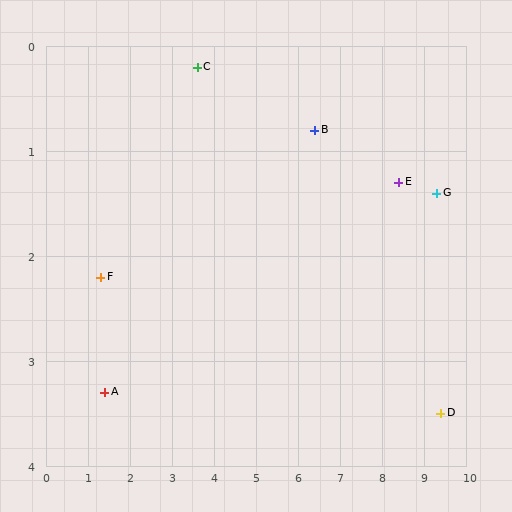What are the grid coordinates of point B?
Point B is at approximately (6.4, 0.8).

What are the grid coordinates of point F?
Point F is at approximately (1.3, 2.2).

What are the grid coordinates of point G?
Point G is at approximately (9.3, 1.4).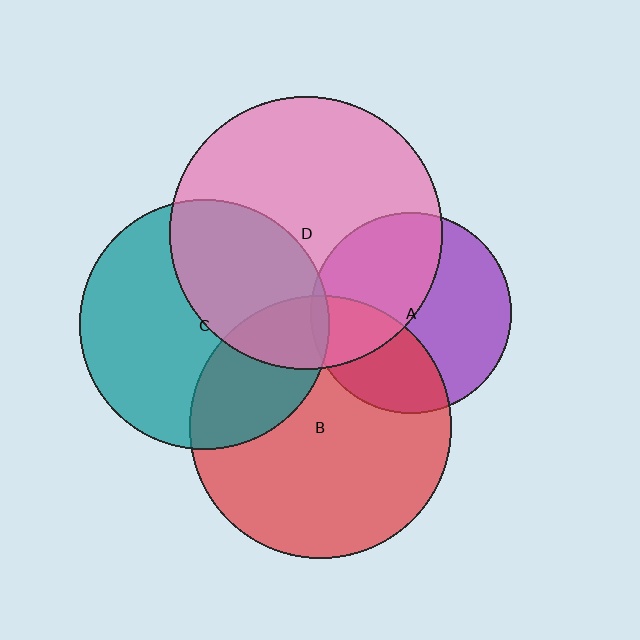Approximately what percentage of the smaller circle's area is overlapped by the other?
Approximately 35%.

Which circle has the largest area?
Circle D (pink).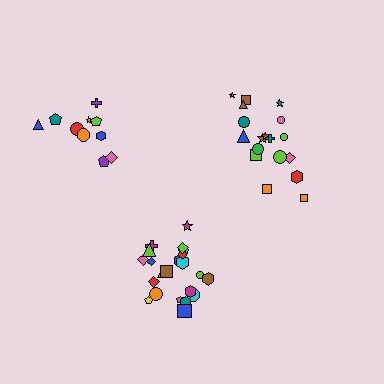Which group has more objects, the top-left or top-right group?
The top-right group.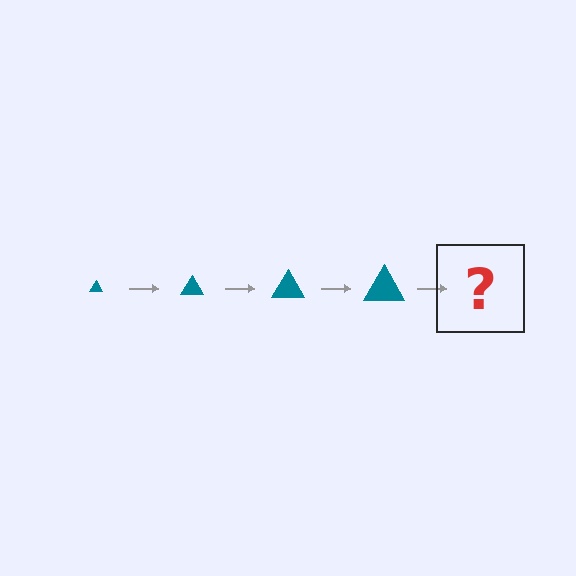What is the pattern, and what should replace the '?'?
The pattern is that the triangle gets progressively larger each step. The '?' should be a teal triangle, larger than the previous one.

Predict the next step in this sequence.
The next step is a teal triangle, larger than the previous one.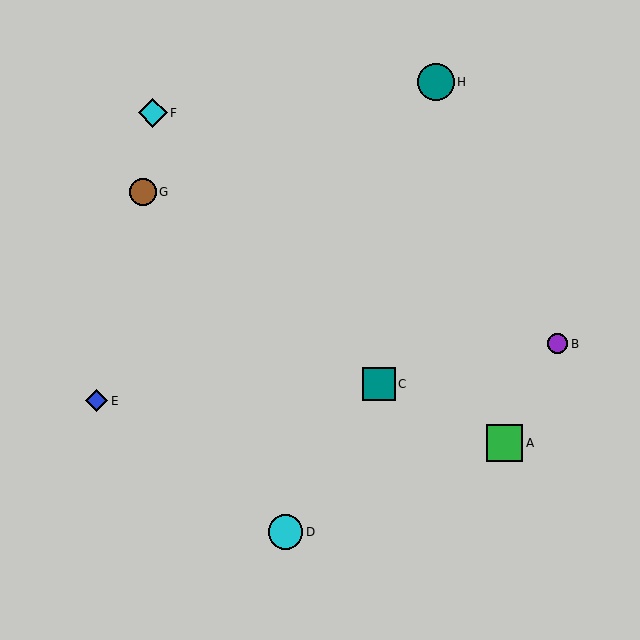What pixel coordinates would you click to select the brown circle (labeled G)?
Click at (143, 192) to select the brown circle G.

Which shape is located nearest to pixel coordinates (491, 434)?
The green square (labeled A) at (505, 443) is nearest to that location.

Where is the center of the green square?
The center of the green square is at (505, 443).